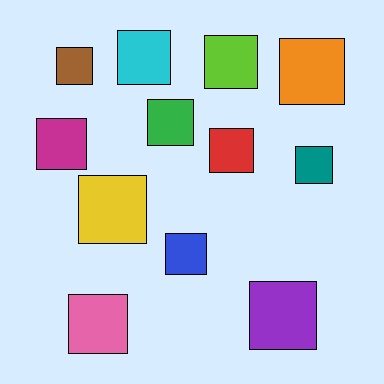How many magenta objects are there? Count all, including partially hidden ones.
There is 1 magenta object.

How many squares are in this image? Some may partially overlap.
There are 12 squares.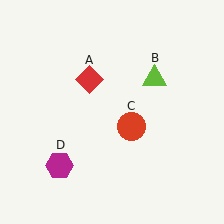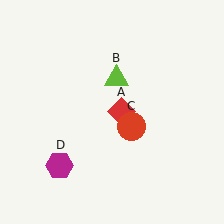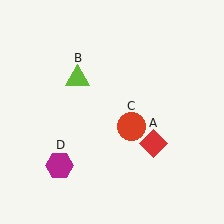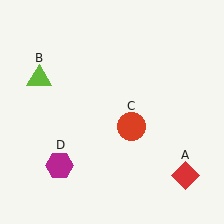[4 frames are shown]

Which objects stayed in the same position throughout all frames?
Red circle (object C) and magenta hexagon (object D) remained stationary.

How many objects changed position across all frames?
2 objects changed position: red diamond (object A), lime triangle (object B).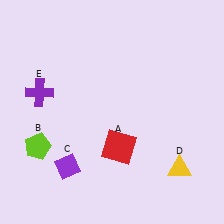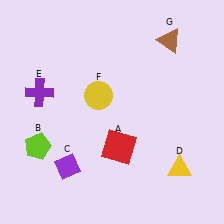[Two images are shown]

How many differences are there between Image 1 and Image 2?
There are 2 differences between the two images.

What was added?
A yellow circle (F), a brown triangle (G) were added in Image 2.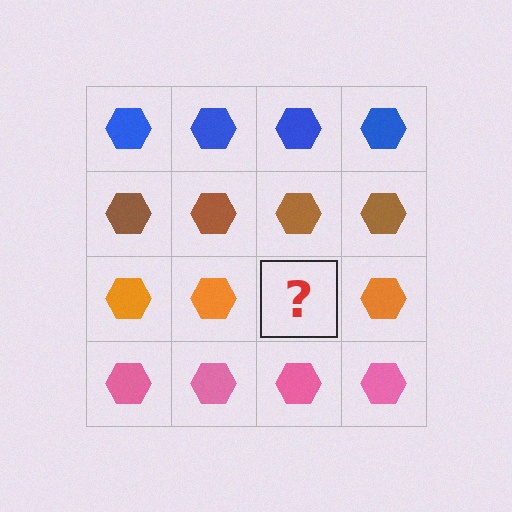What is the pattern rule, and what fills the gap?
The rule is that each row has a consistent color. The gap should be filled with an orange hexagon.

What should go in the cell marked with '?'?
The missing cell should contain an orange hexagon.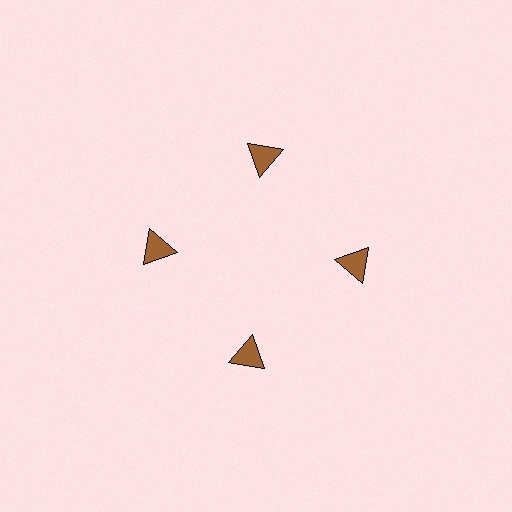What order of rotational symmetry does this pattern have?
This pattern has 4-fold rotational symmetry.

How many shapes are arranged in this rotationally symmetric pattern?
There are 4 shapes, arranged in 4 groups of 1.